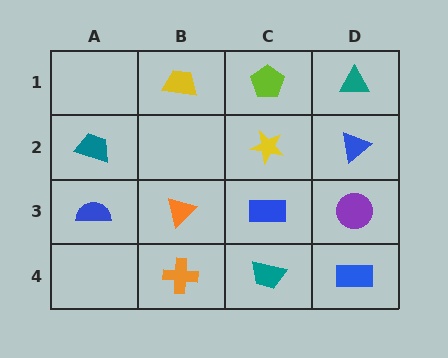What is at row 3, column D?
A purple circle.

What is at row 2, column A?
A teal trapezoid.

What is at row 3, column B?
An orange triangle.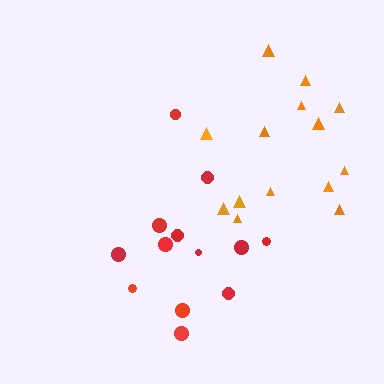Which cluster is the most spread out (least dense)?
Red.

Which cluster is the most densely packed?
Orange.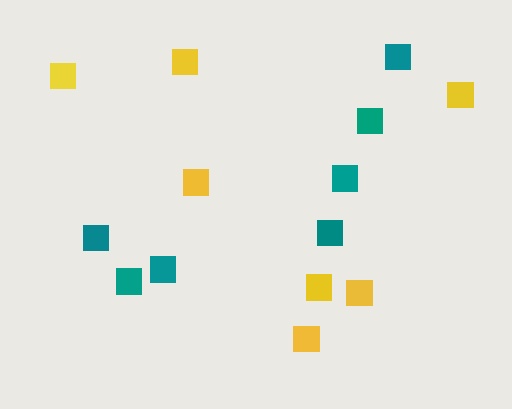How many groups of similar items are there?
There are 2 groups: one group of yellow squares (7) and one group of teal squares (7).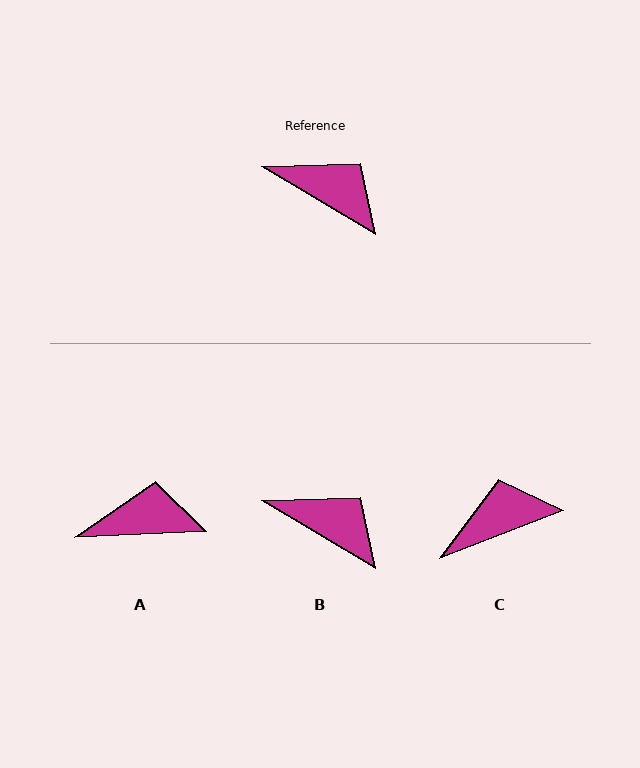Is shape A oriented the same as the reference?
No, it is off by about 33 degrees.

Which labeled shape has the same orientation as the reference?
B.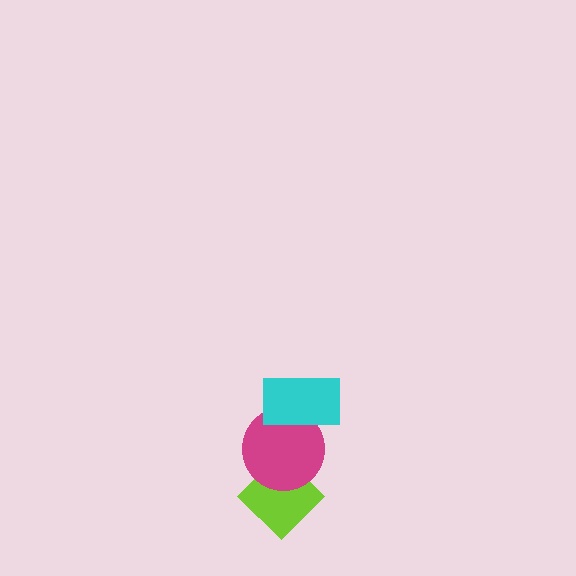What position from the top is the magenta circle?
The magenta circle is 2nd from the top.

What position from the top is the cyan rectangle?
The cyan rectangle is 1st from the top.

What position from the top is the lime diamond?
The lime diamond is 3rd from the top.